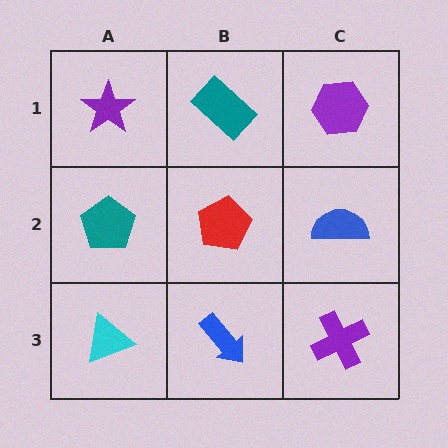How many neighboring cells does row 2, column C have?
3.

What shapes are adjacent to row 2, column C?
A purple hexagon (row 1, column C), a purple cross (row 3, column C), a red pentagon (row 2, column B).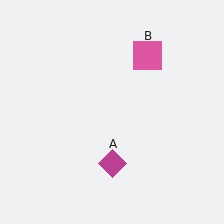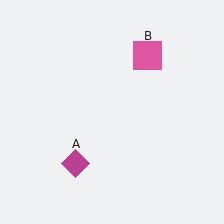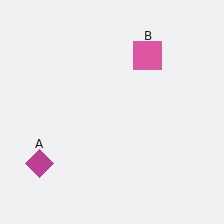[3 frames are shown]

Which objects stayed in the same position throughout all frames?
Pink square (object B) remained stationary.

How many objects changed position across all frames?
1 object changed position: magenta diamond (object A).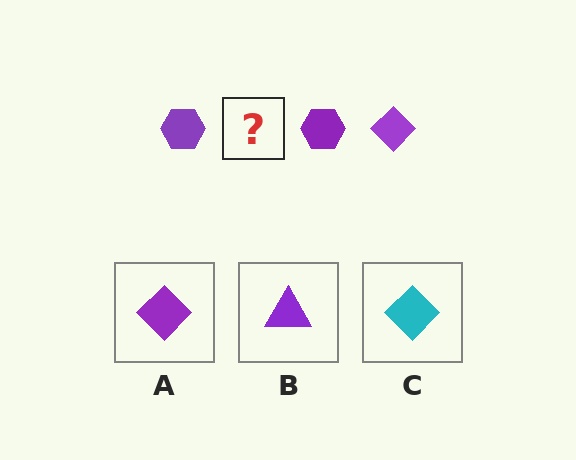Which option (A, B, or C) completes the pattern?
A.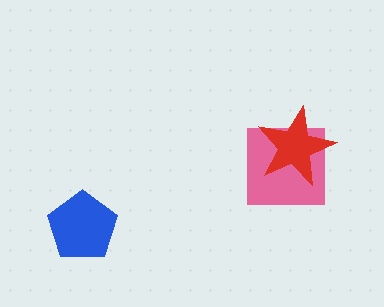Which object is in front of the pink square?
The red star is in front of the pink square.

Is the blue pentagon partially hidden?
No, no other shape covers it.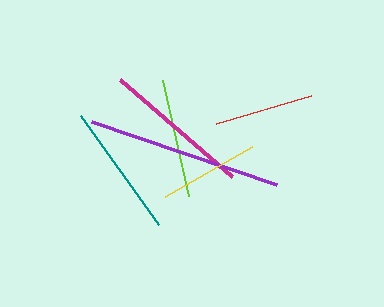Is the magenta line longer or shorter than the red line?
The magenta line is longer than the red line.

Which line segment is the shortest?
The red line is the shortest at approximately 99 pixels.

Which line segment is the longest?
The purple line is the longest at approximately 195 pixels.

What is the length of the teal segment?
The teal segment is approximately 133 pixels long.